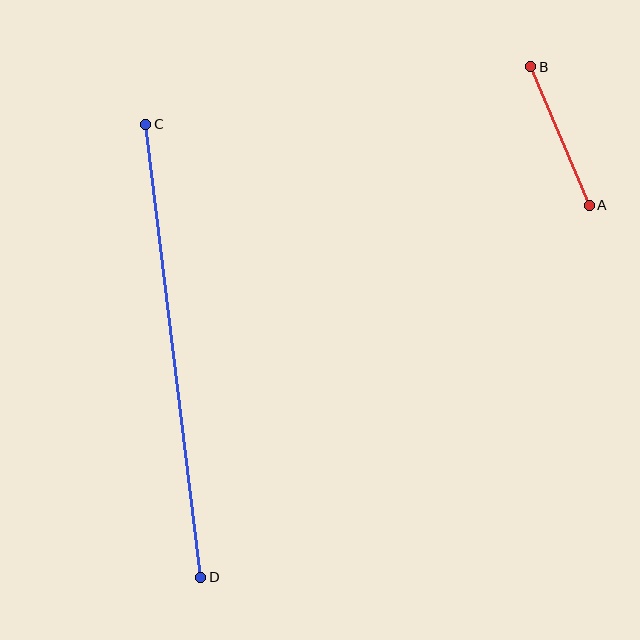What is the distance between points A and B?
The distance is approximately 151 pixels.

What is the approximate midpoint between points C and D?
The midpoint is at approximately (173, 351) pixels.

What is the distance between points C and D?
The distance is approximately 456 pixels.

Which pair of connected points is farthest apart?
Points C and D are farthest apart.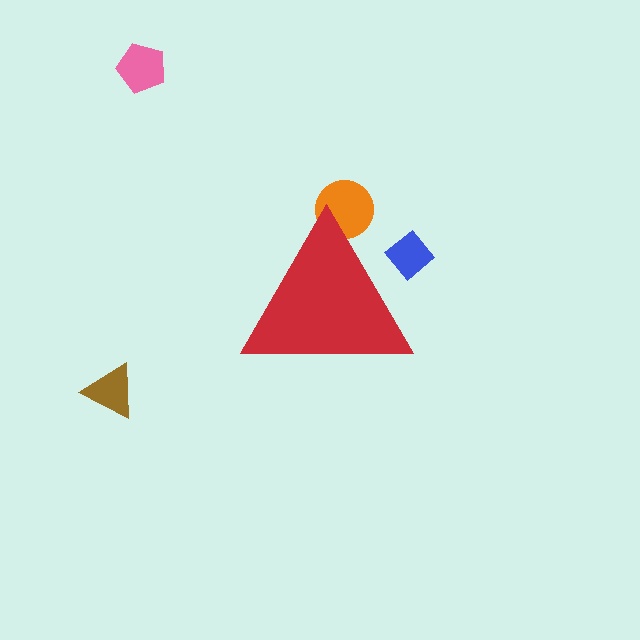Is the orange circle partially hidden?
Yes, the orange circle is partially hidden behind the red triangle.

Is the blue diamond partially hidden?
Yes, the blue diamond is partially hidden behind the red triangle.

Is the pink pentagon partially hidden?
No, the pink pentagon is fully visible.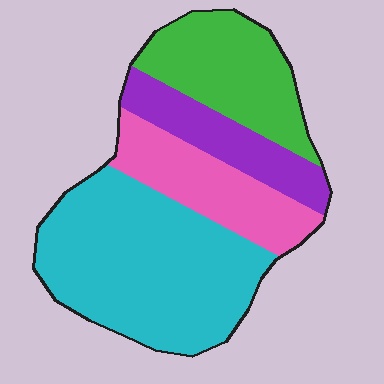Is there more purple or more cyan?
Cyan.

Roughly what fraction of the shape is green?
Green takes up about one fifth (1/5) of the shape.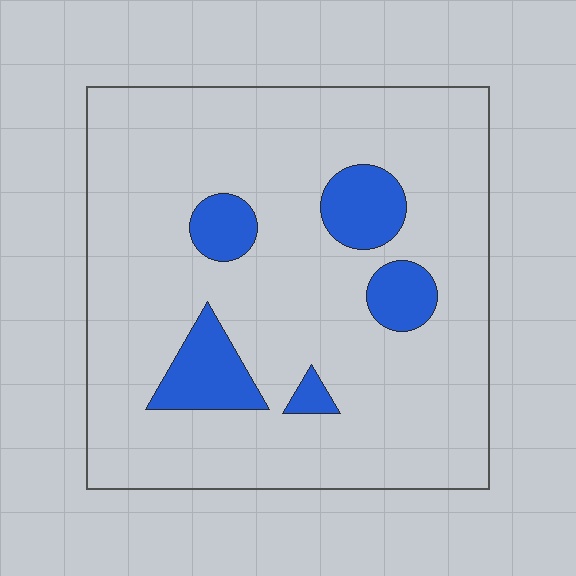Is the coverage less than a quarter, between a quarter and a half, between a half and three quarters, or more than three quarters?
Less than a quarter.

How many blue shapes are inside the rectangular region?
5.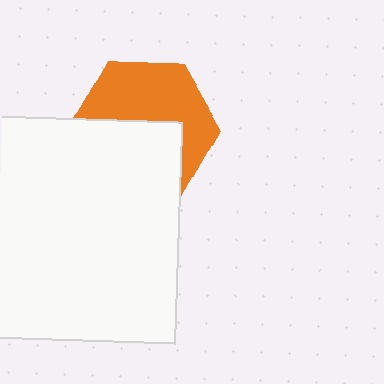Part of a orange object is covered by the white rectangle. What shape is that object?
It is a hexagon.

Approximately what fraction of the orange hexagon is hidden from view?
Roughly 49% of the orange hexagon is hidden behind the white rectangle.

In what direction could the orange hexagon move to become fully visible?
The orange hexagon could move up. That would shift it out from behind the white rectangle entirely.